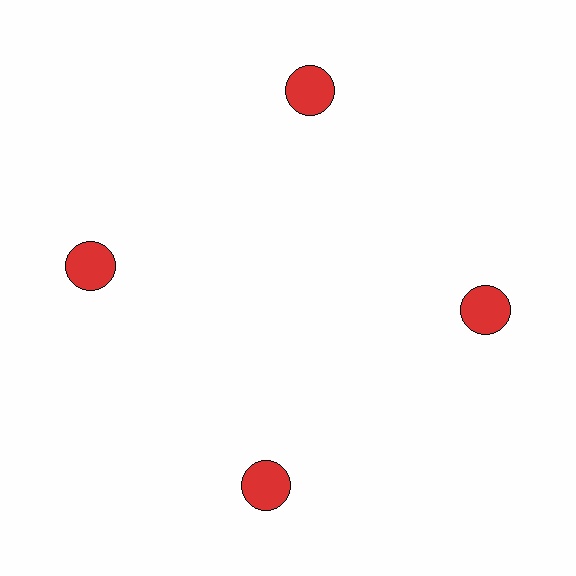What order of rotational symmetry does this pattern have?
This pattern has 4-fold rotational symmetry.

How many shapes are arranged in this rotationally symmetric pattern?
There are 4 shapes, arranged in 4 groups of 1.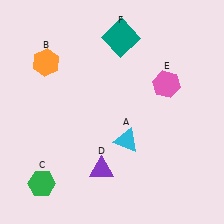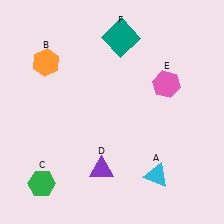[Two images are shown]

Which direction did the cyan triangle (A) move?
The cyan triangle (A) moved down.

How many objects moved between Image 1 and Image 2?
1 object moved between the two images.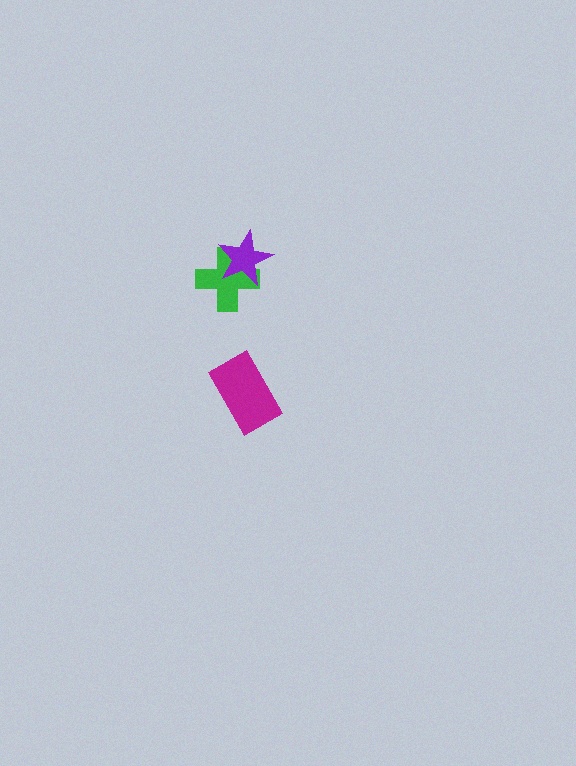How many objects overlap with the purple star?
1 object overlaps with the purple star.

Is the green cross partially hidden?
Yes, it is partially covered by another shape.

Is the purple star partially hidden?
No, no other shape covers it.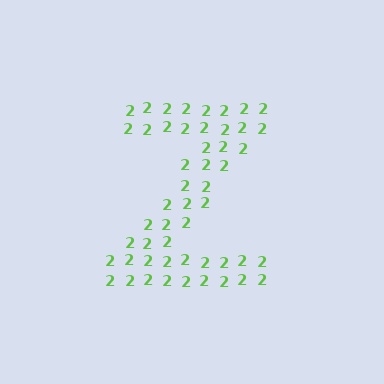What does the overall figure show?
The overall figure shows the letter Z.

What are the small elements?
The small elements are digit 2's.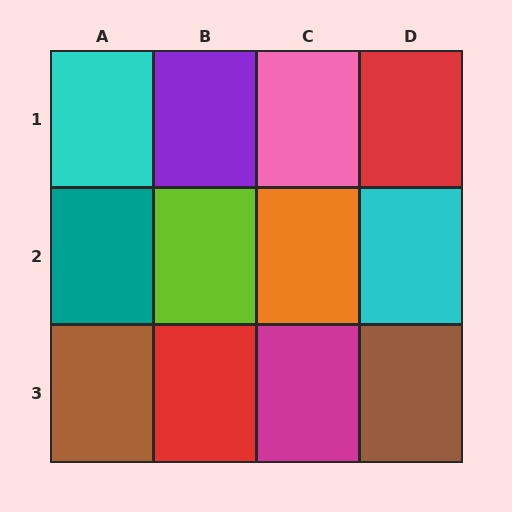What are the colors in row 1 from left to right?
Cyan, purple, pink, red.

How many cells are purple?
1 cell is purple.